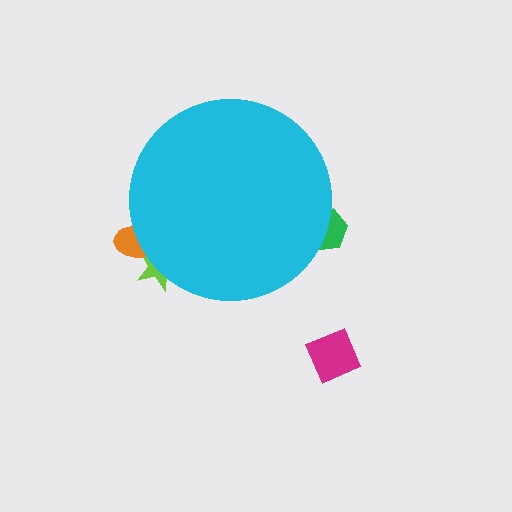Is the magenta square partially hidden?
No, the magenta square is fully visible.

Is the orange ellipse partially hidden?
Yes, the orange ellipse is partially hidden behind the cyan circle.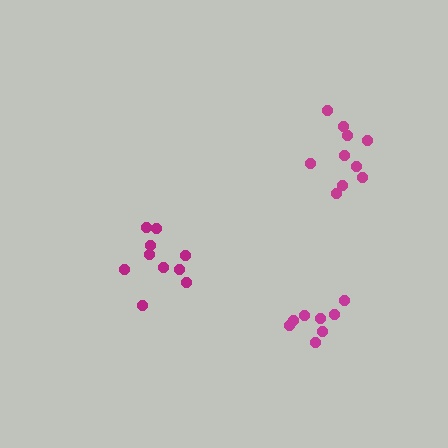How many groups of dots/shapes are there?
There are 3 groups.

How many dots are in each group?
Group 1: 10 dots, Group 2: 10 dots, Group 3: 8 dots (28 total).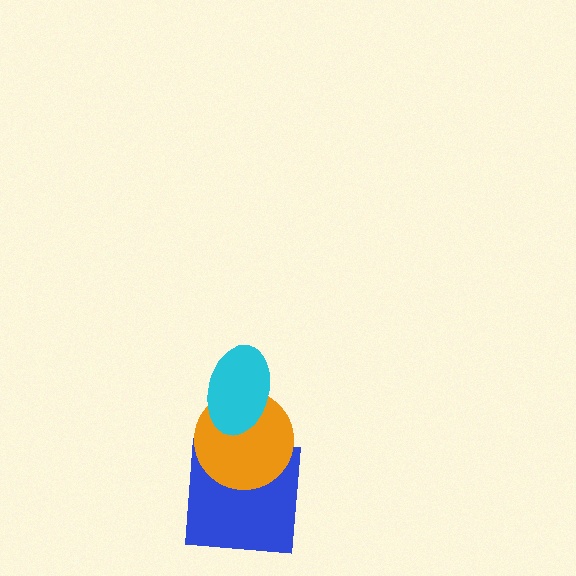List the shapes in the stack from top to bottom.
From top to bottom: the cyan ellipse, the orange circle, the blue square.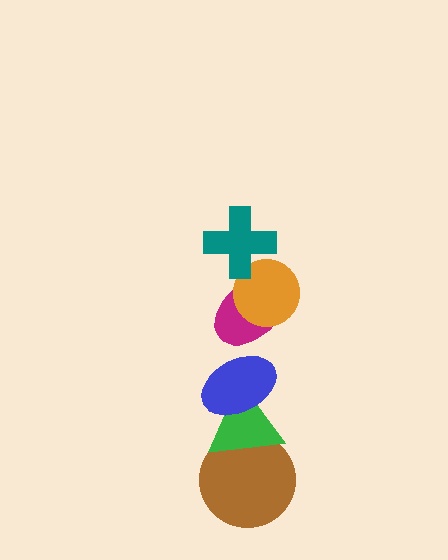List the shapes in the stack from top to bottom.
From top to bottom: the teal cross, the orange circle, the magenta ellipse, the blue ellipse, the green triangle, the brown circle.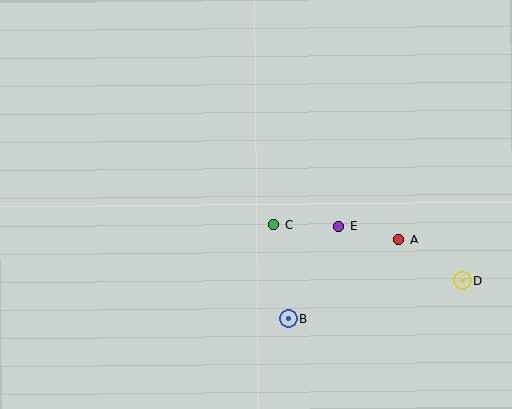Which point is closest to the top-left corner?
Point C is closest to the top-left corner.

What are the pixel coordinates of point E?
Point E is at (339, 226).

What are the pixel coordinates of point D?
Point D is at (462, 281).